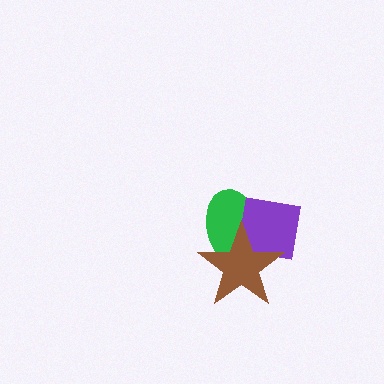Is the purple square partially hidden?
Yes, it is partially covered by another shape.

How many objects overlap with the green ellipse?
2 objects overlap with the green ellipse.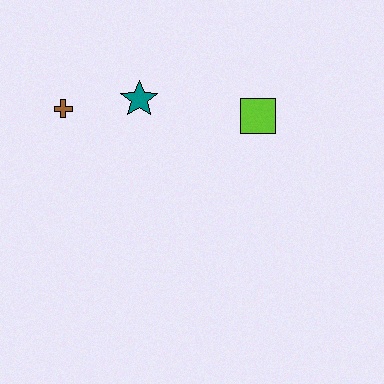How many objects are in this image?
There are 3 objects.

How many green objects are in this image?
There are no green objects.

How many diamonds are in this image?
There are no diamonds.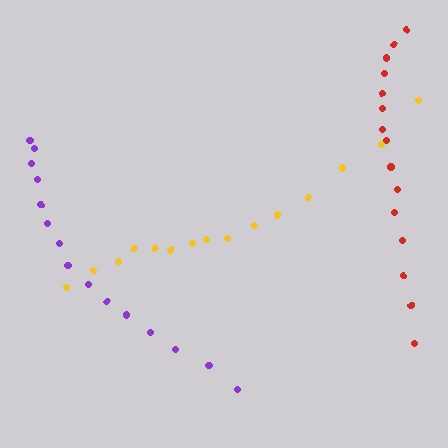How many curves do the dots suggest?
There are 3 distinct paths.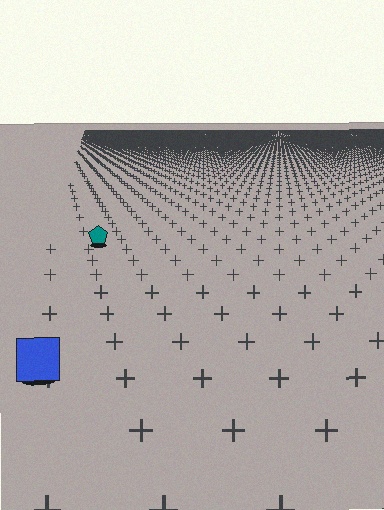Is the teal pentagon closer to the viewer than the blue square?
No. The blue square is closer — you can tell from the texture gradient: the ground texture is coarser near it.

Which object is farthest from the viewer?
The teal pentagon is farthest from the viewer. It appears smaller and the ground texture around it is denser.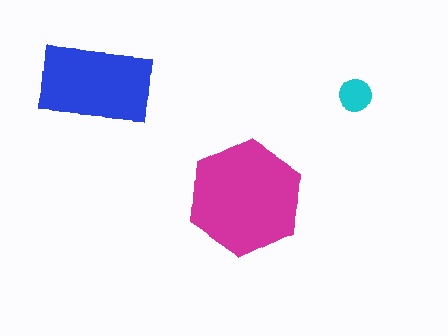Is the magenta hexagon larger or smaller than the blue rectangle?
Larger.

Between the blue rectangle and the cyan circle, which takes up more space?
The blue rectangle.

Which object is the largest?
The magenta hexagon.